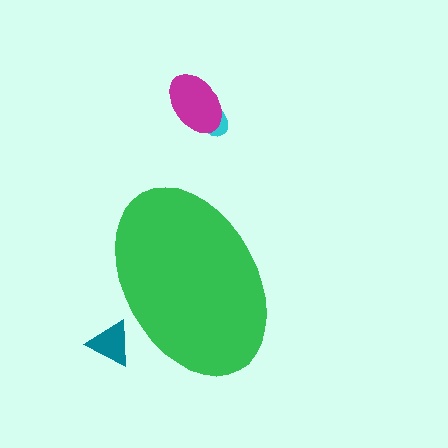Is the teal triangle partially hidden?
Yes, the teal triangle is partially hidden behind the green ellipse.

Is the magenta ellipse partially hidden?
No, the magenta ellipse is fully visible.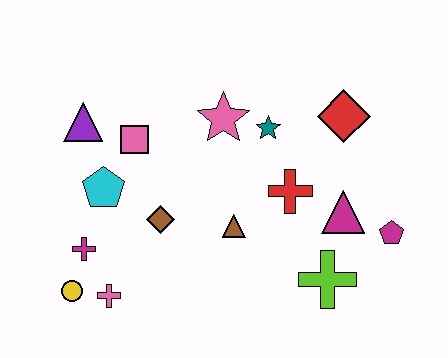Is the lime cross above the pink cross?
Yes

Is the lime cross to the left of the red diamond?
Yes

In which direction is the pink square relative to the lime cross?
The pink square is to the left of the lime cross.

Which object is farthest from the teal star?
The yellow circle is farthest from the teal star.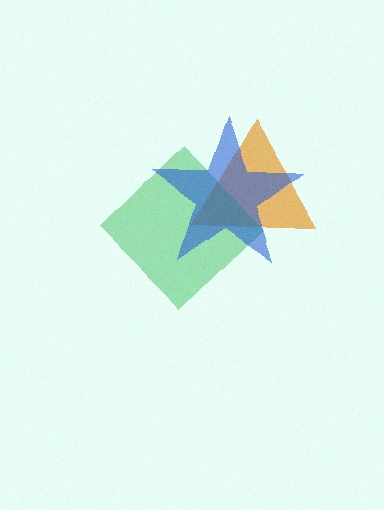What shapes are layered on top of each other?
The layered shapes are: an orange triangle, a green diamond, a blue star.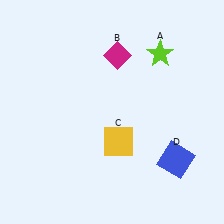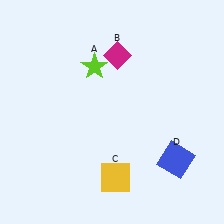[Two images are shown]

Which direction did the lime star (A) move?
The lime star (A) moved left.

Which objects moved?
The objects that moved are: the lime star (A), the yellow square (C).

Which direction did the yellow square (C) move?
The yellow square (C) moved down.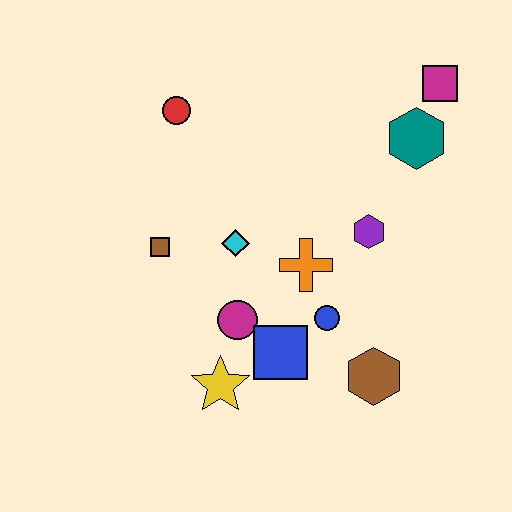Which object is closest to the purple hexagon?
The orange cross is closest to the purple hexagon.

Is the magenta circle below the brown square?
Yes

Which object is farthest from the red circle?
The brown hexagon is farthest from the red circle.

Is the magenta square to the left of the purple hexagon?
No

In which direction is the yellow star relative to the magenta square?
The yellow star is below the magenta square.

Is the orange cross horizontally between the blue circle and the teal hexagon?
No